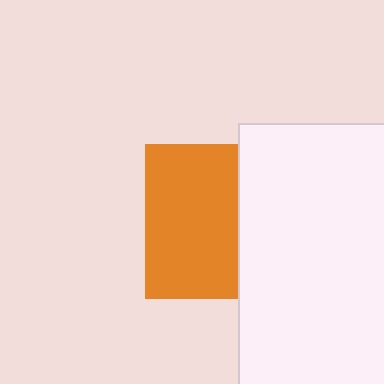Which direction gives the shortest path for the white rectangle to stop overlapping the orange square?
Moving right gives the shortest separation.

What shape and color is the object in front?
The object in front is a white rectangle.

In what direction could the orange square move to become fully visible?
The orange square could move left. That would shift it out from behind the white rectangle entirely.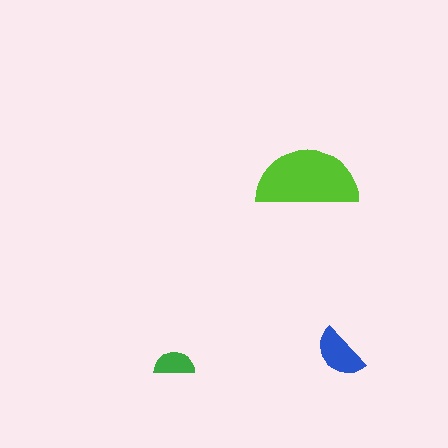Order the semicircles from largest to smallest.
the lime one, the blue one, the green one.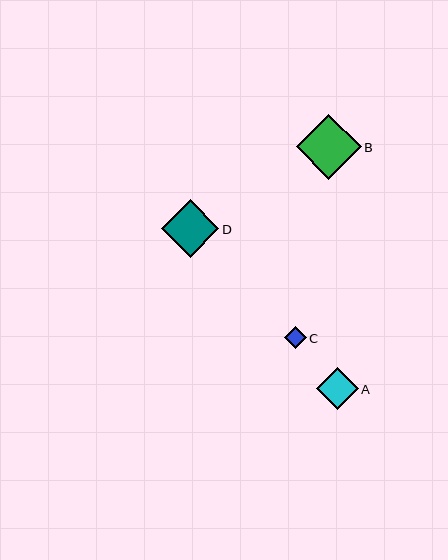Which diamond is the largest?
Diamond B is the largest with a size of approximately 65 pixels.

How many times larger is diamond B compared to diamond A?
Diamond B is approximately 1.5 times the size of diamond A.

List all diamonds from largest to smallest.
From largest to smallest: B, D, A, C.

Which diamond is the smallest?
Diamond C is the smallest with a size of approximately 22 pixels.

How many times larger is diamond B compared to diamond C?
Diamond B is approximately 3.0 times the size of diamond C.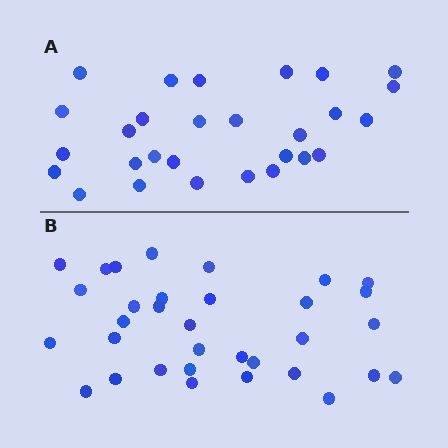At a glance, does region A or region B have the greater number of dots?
Region B (the bottom region) has more dots.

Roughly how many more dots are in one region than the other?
Region B has about 5 more dots than region A.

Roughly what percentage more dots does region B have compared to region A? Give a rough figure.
About 20% more.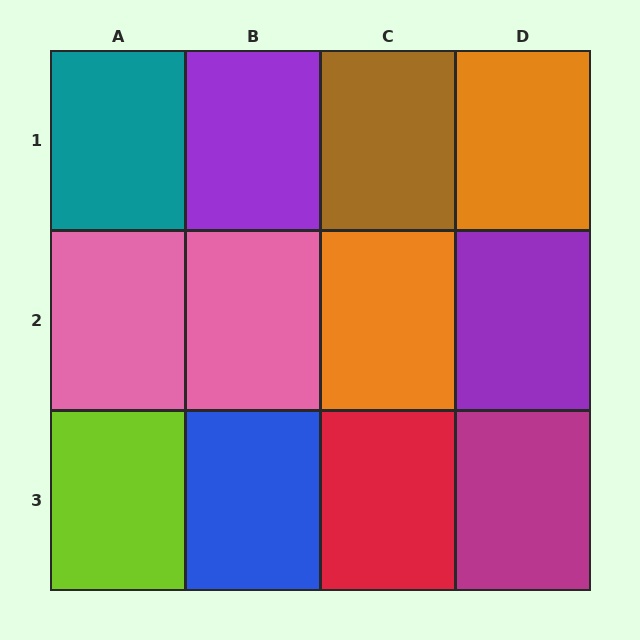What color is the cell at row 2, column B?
Pink.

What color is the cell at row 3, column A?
Lime.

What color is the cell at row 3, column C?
Red.